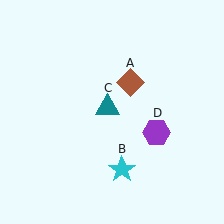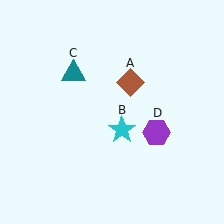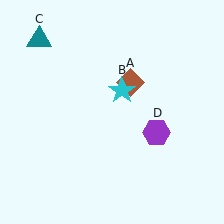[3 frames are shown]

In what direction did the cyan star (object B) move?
The cyan star (object B) moved up.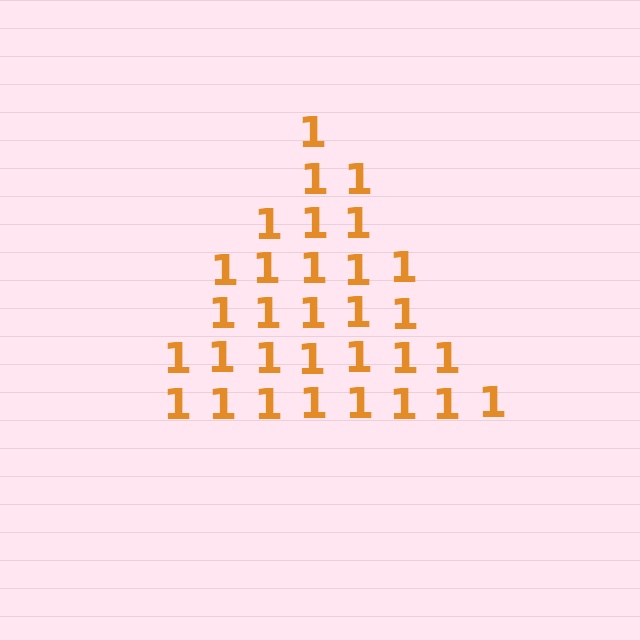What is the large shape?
The large shape is a triangle.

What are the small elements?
The small elements are digit 1's.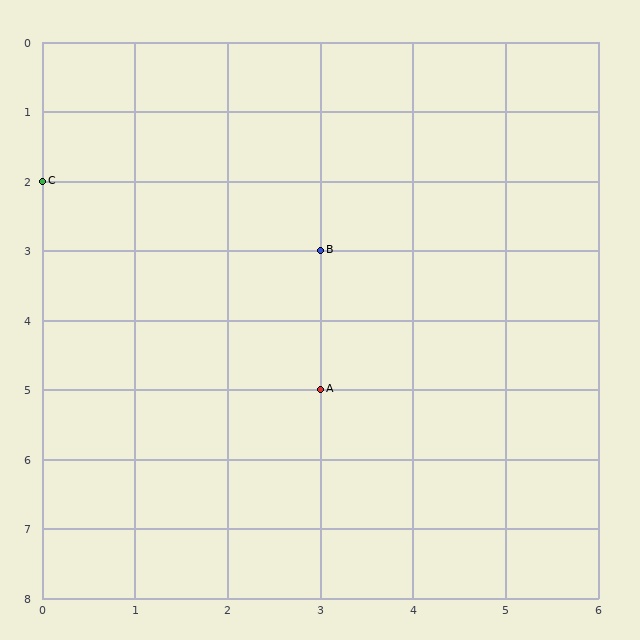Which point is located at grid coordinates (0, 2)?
Point C is at (0, 2).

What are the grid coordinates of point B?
Point B is at grid coordinates (3, 3).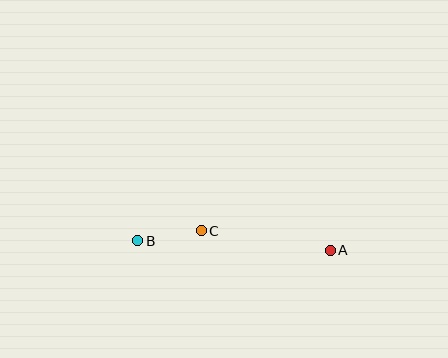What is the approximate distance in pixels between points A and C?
The distance between A and C is approximately 130 pixels.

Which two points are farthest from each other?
Points A and B are farthest from each other.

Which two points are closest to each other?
Points B and C are closest to each other.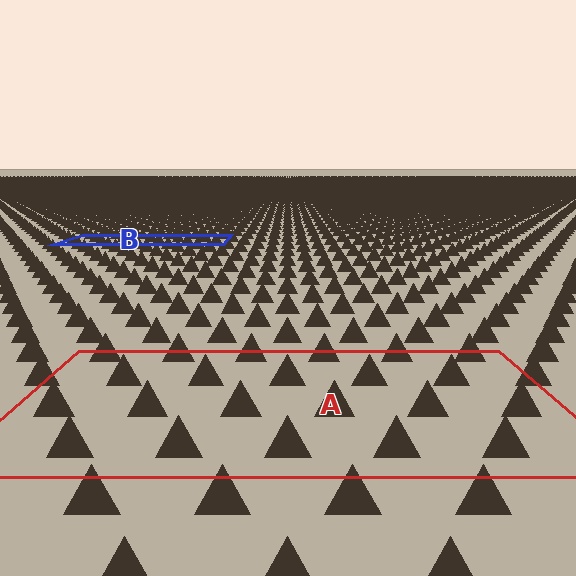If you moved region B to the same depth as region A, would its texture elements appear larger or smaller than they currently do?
They would appear larger. At a closer depth, the same texture elements are projected at a bigger on-screen size.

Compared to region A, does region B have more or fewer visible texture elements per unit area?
Region B has more texture elements per unit area — they are packed more densely because it is farther away.